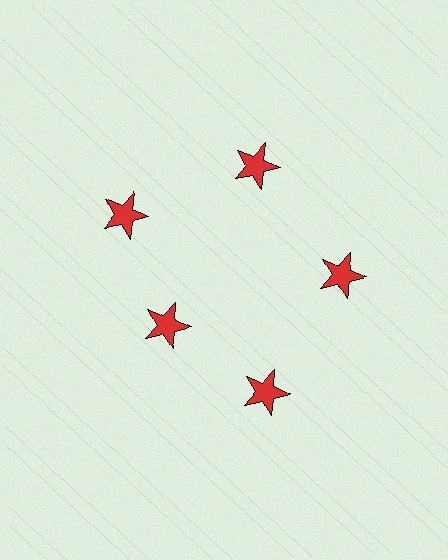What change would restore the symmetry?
The symmetry would be restored by moving it outward, back onto the ring so that all 5 stars sit at equal angles and equal distance from the center.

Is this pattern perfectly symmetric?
No. The 5 red stars are arranged in a ring, but one element near the 8 o'clock position is pulled inward toward the center, breaking the 5-fold rotational symmetry.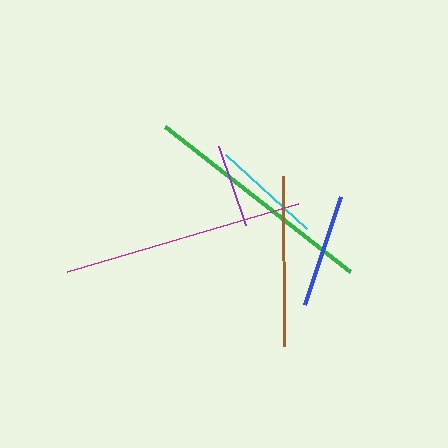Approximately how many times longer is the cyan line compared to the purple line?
The cyan line is approximately 1.3 times the length of the purple line.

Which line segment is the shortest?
The purple line is the shortest at approximately 83 pixels.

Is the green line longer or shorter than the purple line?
The green line is longer than the purple line.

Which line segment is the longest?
The magenta line is the longest at approximately 240 pixels.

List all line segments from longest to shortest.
From longest to shortest: magenta, green, brown, blue, cyan, purple.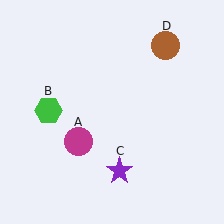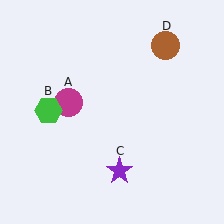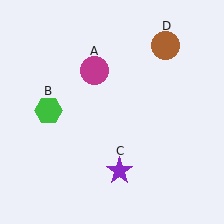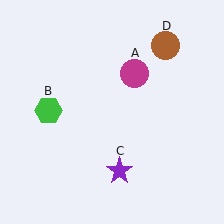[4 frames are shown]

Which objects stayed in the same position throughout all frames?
Green hexagon (object B) and purple star (object C) and brown circle (object D) remained stationary.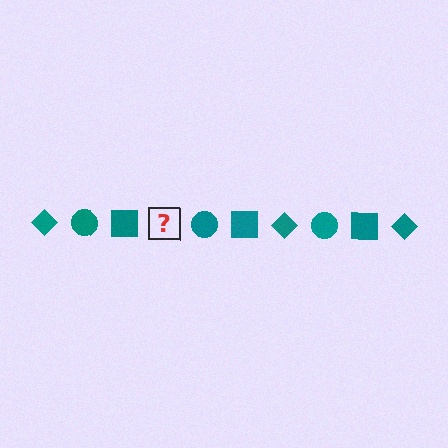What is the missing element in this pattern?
The missing element is a teal diamond.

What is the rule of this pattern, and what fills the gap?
The rule is that the pattern cycles through diamond, circle, square shapes in teal. The gap should be filled with a teal diamond.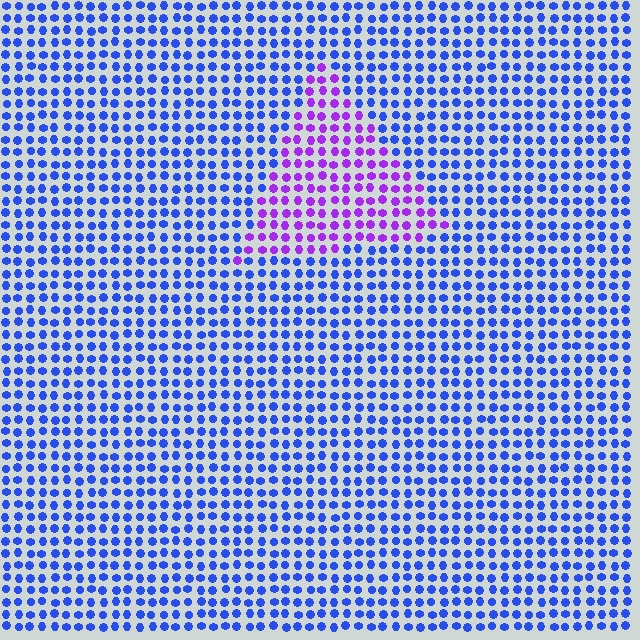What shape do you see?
I see a triangle.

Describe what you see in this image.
The image is filled with small blue elements in a uniform arrangement. A triangle-shaped region is visible where the elements are tinted to a slightly different hue, forming a subtle color boundary.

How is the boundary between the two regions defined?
The boundary is defined purely by a slight shift in hue (about 50 degrees). Spacing, size, and orientation are identical on both sides.